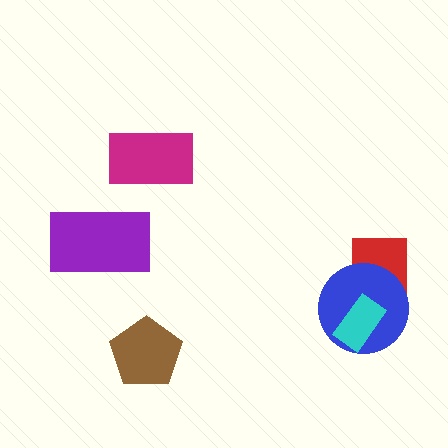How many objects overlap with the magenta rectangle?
0 objects overlap with the magenta rectangle.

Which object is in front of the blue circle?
The cyan rectangle is in front of the blue circle.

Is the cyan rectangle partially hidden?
No, no other shape covers it.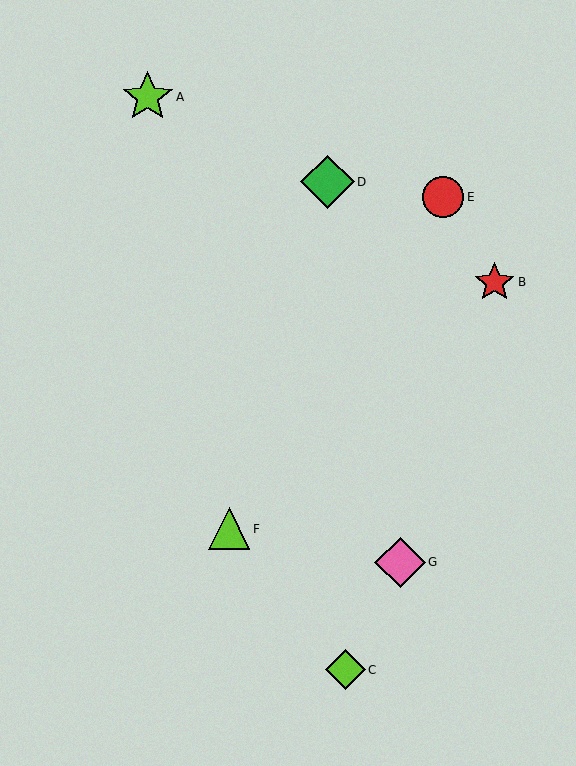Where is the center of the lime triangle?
The center of the lime triangle is at (229, 529).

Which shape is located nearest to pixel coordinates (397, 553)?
The pink diamond (labeled G) at (400, 562) is nearest to that location.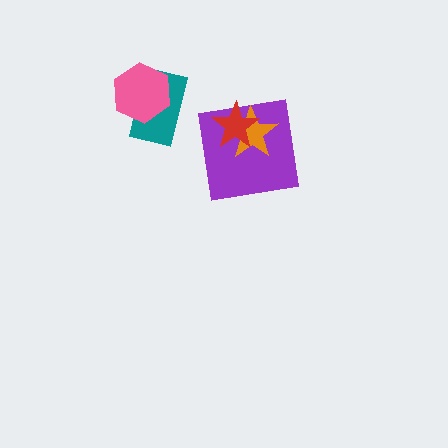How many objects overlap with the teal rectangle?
1 object overlaps with the teal rectangle.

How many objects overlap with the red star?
2 objects overlap with the red star.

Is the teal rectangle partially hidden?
Yes, it is partially covered by another shape.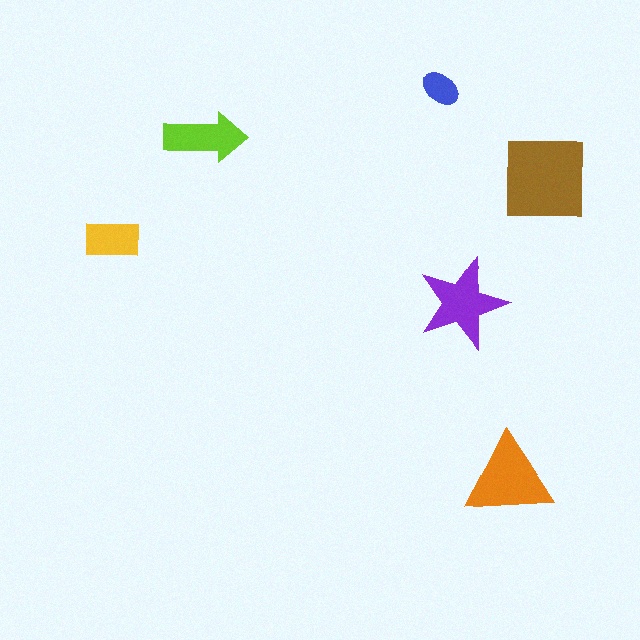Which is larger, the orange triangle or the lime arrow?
The orange triangle.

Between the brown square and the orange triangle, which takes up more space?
The brown square.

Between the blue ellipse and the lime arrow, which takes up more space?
The lime arrow.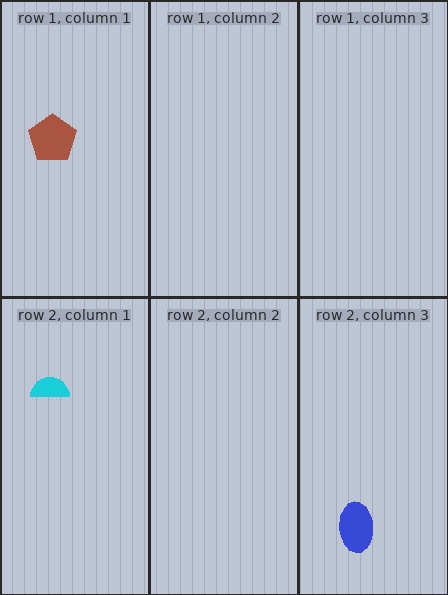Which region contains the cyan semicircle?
The row 2, column 1 region.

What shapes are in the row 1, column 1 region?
The brown pentagon.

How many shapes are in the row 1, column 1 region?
1.